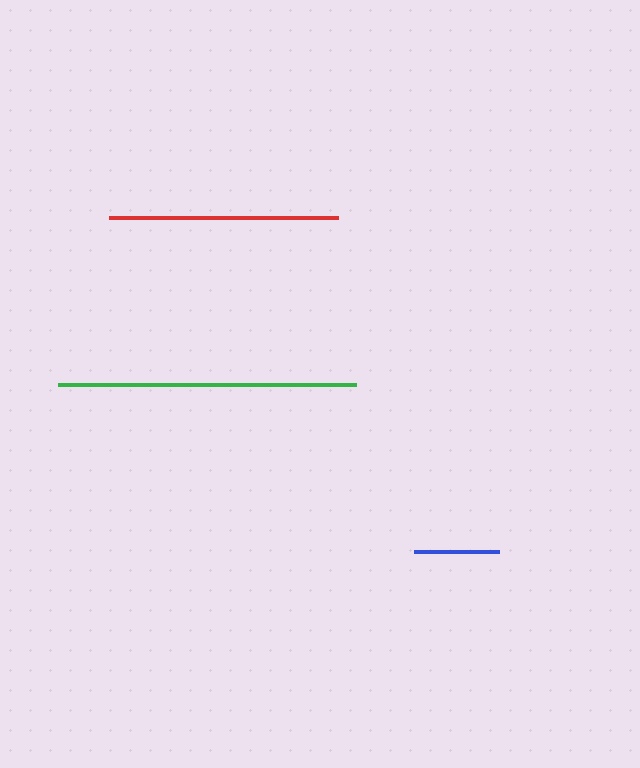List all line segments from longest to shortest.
From longest to shortest: green, red, blue.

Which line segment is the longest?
The green line is the longest at approximately 298 pixels.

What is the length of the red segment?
The red segment is approximately 229 pixels long.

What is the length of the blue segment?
The blue segment is approximately 85 pixels long.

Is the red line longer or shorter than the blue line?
The red line is longer than the blue line.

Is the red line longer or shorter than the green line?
The green line is longer than the red line.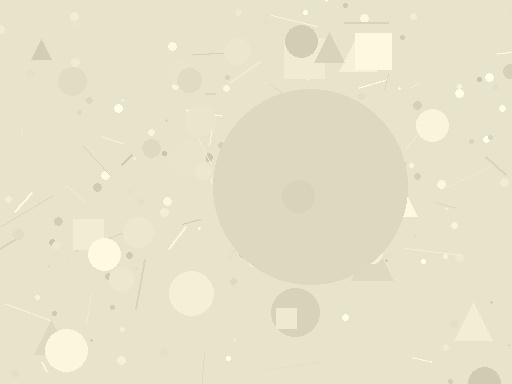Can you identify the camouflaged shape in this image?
The camouflaged shape is a circle.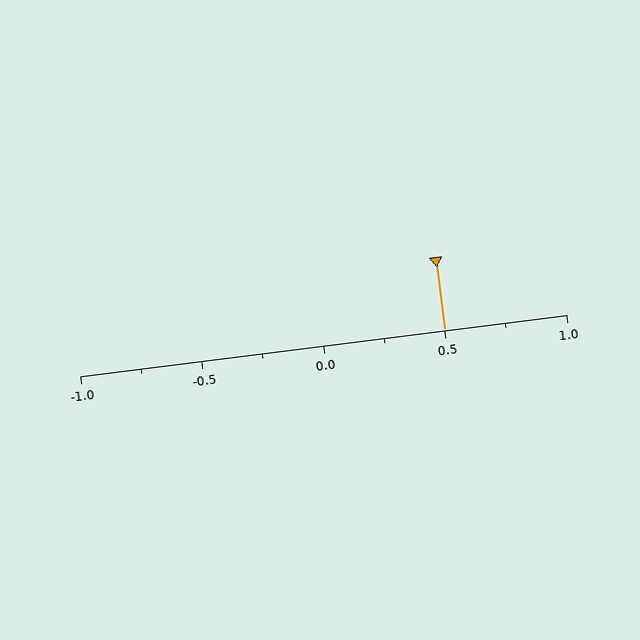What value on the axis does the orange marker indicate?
The marker indicates approximately 0.5.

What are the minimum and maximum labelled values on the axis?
The axis runs from -1.0 to 1.0.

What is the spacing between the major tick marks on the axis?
The major ticks are spaced 0.5 apart.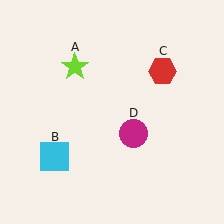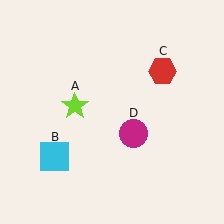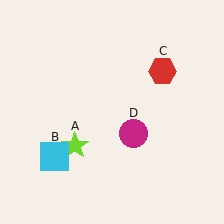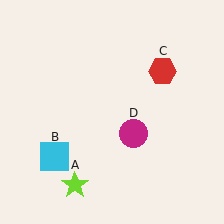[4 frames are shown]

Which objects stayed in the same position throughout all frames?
Cyan square (object B) and red hexagon (object C) and magenta circle (object D) remained stationary.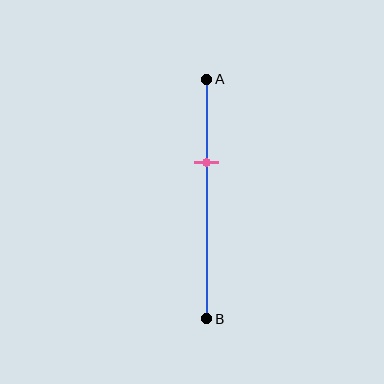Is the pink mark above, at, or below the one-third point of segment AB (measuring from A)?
The pink mark is approximately at the one-third point of segment AB.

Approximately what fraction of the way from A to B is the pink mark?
The pink mark is approximately 35% of the way from A to B.